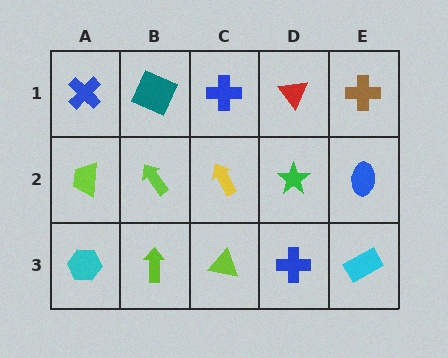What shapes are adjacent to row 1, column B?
A lime arrow (row 2, column B), a blue cross (row 1, column A), a blue cross (row 1, column C).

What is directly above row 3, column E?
A blue ellipse.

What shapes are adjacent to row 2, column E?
A brown cross (row 1, column E), a cyan rectangle (row 3, column E), a green star (row 2, column D).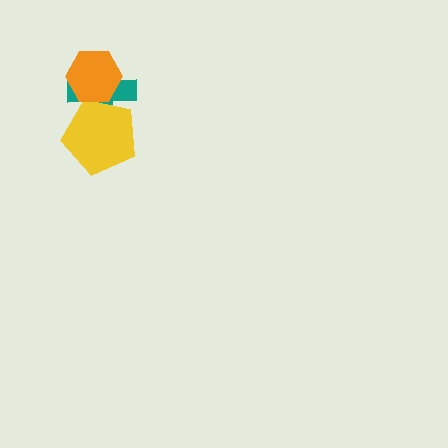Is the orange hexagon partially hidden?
No, no other shape covers it.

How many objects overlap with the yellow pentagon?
2 objects overlap with the yellow pentagon.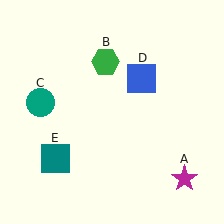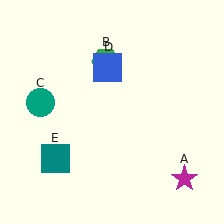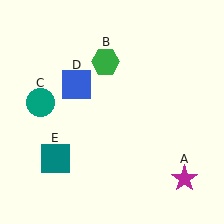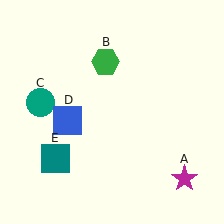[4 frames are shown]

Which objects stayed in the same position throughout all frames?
Magenta star (object A) and green hexagon (object B) and teal circle (object C) and teal square (object E) remained stationary.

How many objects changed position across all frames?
1 object changed position: blue square (object D).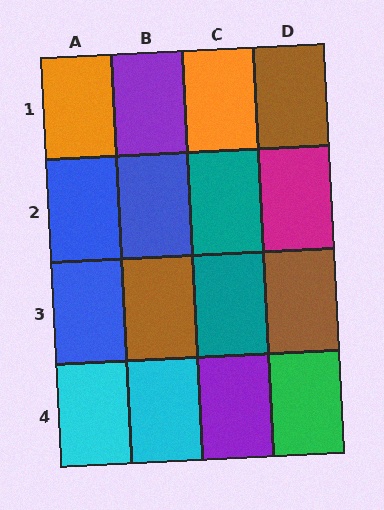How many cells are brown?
3 cells are brown.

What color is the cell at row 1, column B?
Purple.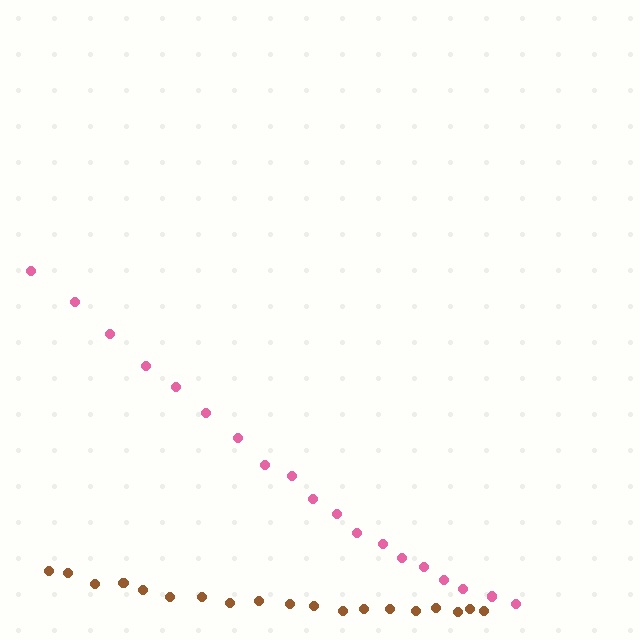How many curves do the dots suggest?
There are 2 distinct paths.